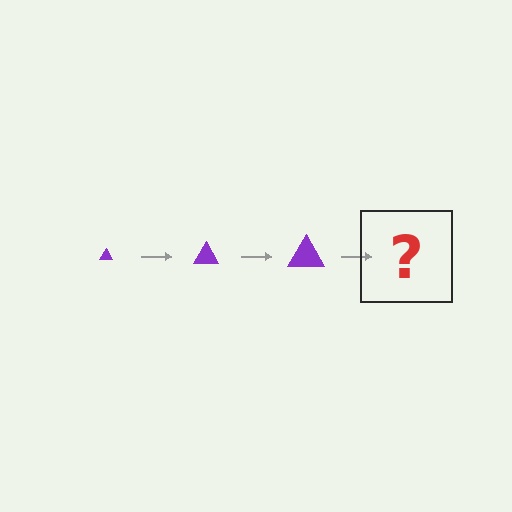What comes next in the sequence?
The next element should be a purple triangle, larger than the previous one.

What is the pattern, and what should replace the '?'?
The pattern is that the triangle gets progressively larger each step. The '?' should be a purple triangle, larger than the previous one.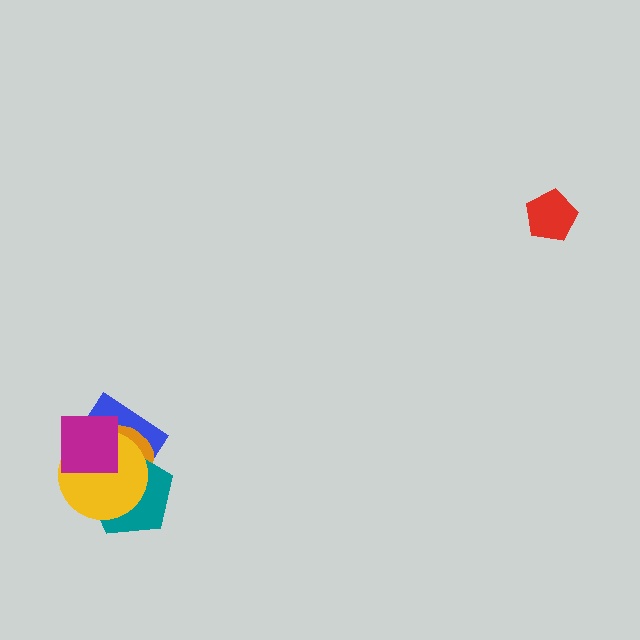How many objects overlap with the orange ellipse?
4 objects overlap with the orange ellipse.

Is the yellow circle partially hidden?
Yes, it is partially covered by another shape.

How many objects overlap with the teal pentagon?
4 objects overlap with the teal pentagon.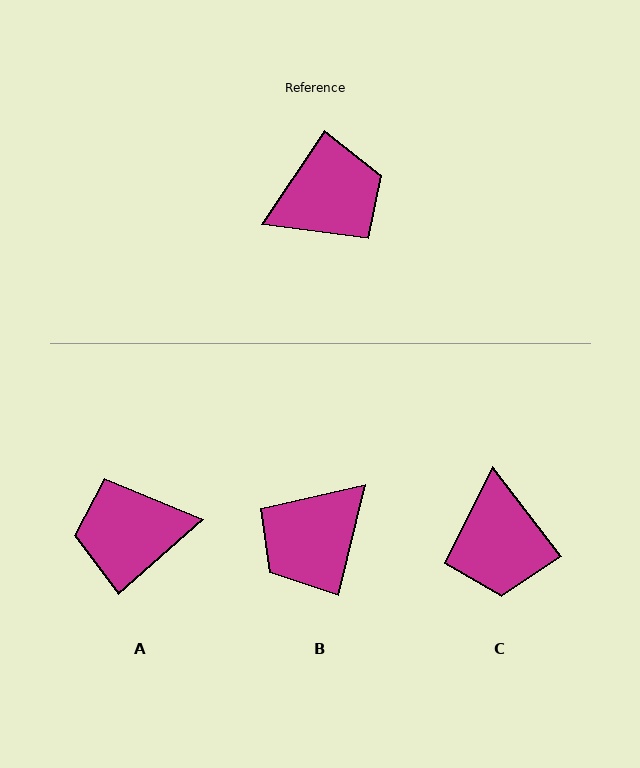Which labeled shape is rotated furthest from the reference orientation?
A, about 165 degrees away.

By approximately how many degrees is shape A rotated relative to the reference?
Approximately 165 degrees counter-clockwise.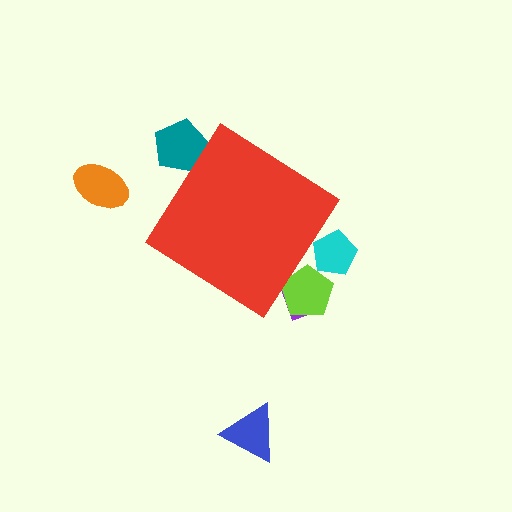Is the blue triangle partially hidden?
No, the blue triangle is fully visible.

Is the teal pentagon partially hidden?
Yes, the teal pentagon is partially hidden behind the red diamond.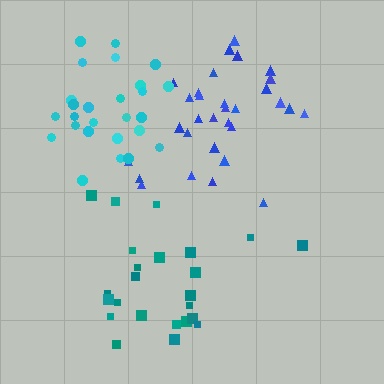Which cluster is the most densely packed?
Cyan.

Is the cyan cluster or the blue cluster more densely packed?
Cyan.